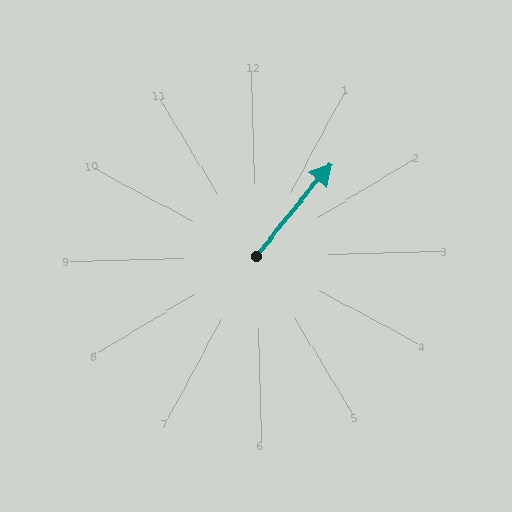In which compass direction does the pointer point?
Northeast.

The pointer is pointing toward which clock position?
Roughly 1 o'clock.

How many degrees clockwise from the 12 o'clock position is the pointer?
Approximately 40 degrees.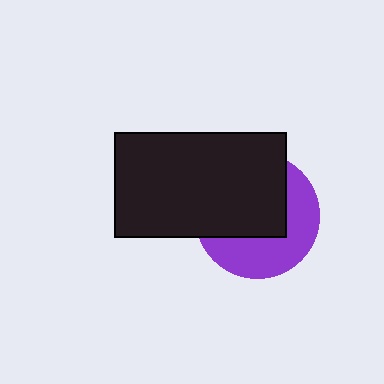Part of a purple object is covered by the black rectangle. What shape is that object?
It is a circle.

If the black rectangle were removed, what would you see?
You would see the complete purple circle.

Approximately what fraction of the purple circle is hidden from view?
Roughly 55% of the purple circle is hidden behind the black rectangle.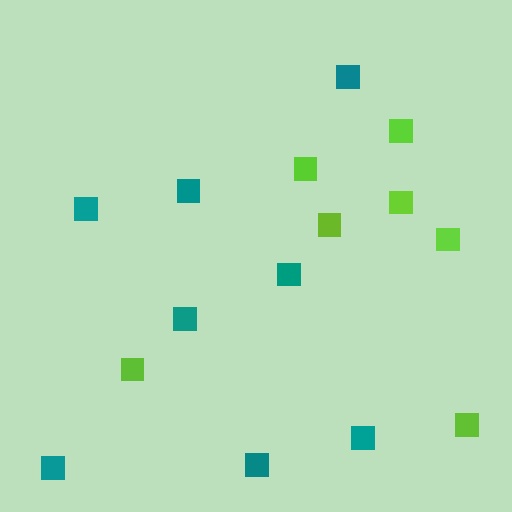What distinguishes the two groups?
There are 2 groups: one group of lime squares (7) and one group of teal squares (8).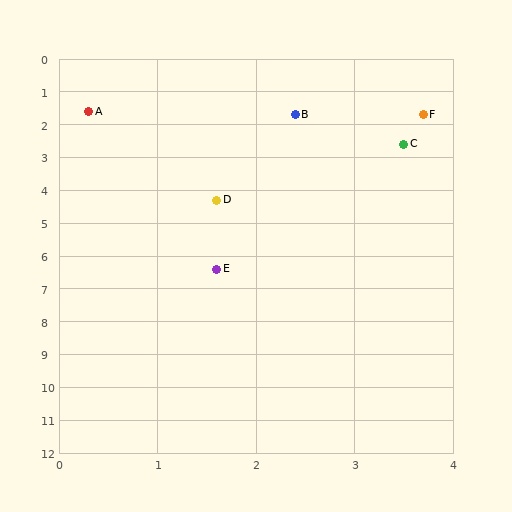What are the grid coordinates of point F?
Point F is at approximately (3.7, 1.7).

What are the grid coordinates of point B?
Point B is at approximately (2.4, 1.7).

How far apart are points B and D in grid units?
Points B and D are about 2.7 grid units apart.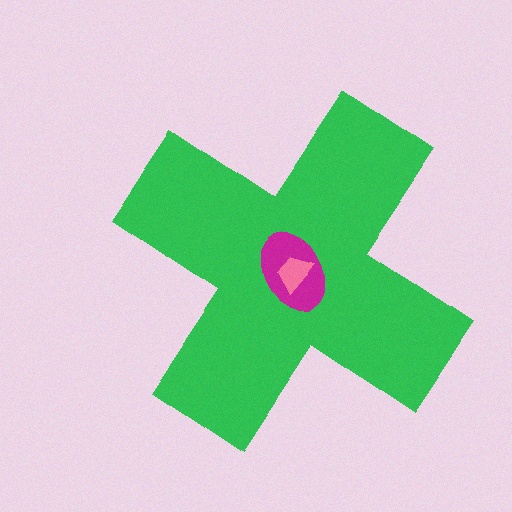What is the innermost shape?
The pink trapezoid.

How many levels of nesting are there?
3.